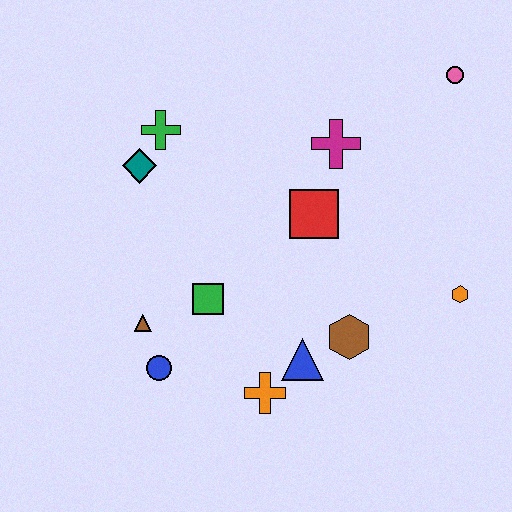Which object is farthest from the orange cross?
The pink circle is farthest from the orange cross.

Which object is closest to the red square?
The magenta cross is closest to the red square.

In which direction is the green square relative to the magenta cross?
The green square is below the magenta cross.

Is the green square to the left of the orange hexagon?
Yes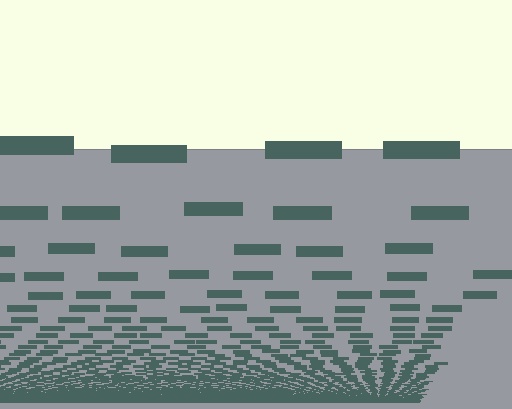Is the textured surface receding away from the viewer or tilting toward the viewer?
The surface appears to tilt toward the viewer. Texture elements get larger and sparser toward the top.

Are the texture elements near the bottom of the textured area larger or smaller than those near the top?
Smaller. The gradient is inverted — elements near the bottom are smaller and denser.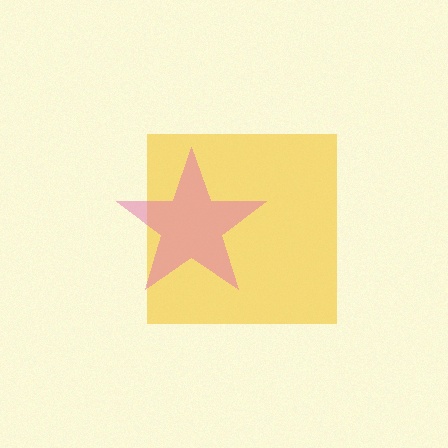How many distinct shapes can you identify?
There are 2 distinct shapes: a yellow square, a pink star.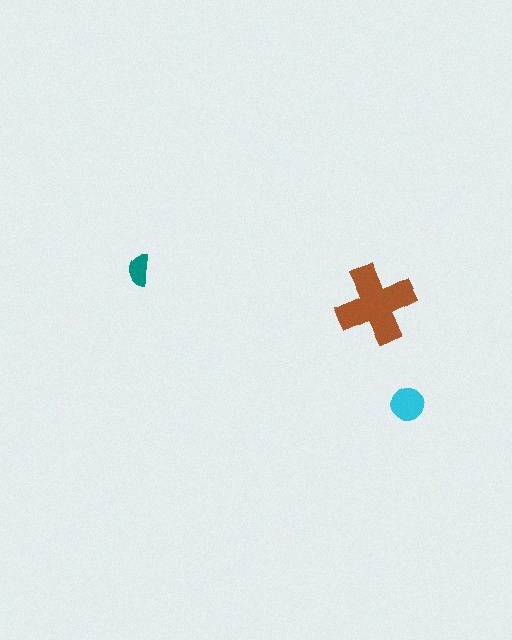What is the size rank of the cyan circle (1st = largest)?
2nd.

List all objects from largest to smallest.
The brown cross, the cyan circle, the teal semicircle.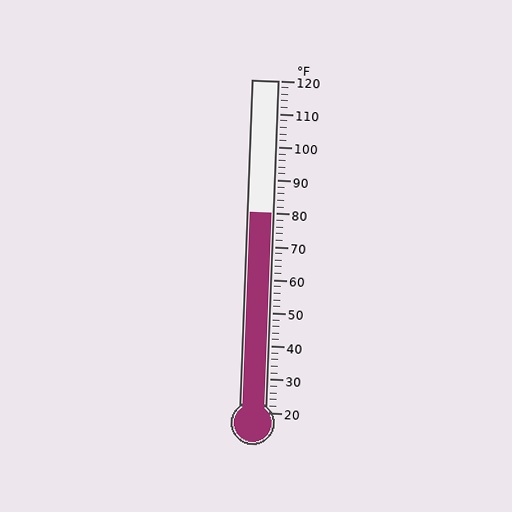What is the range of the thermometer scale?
The thermometer scale ranges from 20°F to 120°F.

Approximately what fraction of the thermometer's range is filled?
The thermometer is filled to approximately 60% of its range.